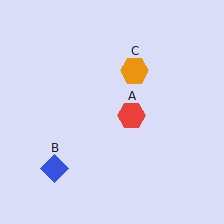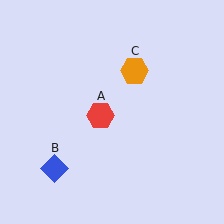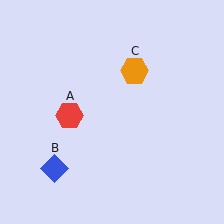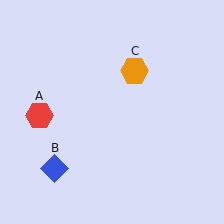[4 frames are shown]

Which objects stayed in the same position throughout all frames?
Blue diamond (object B) and orange hexagon (object C) remained stationary.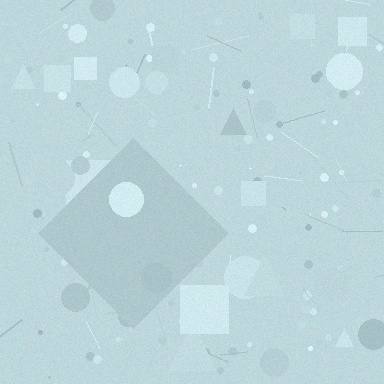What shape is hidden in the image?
A diamond is hidden in the image.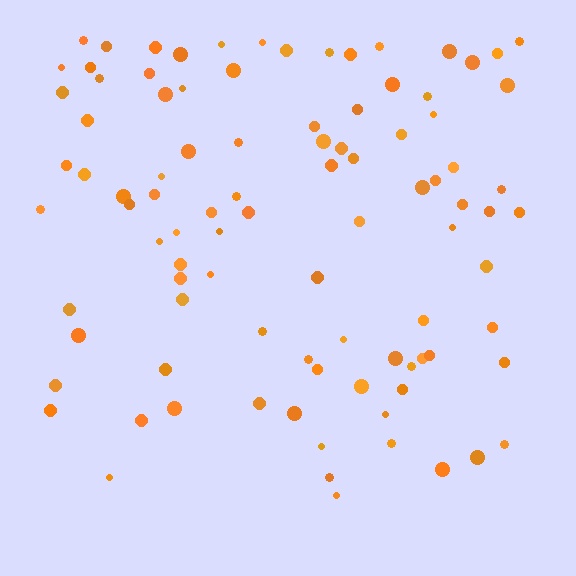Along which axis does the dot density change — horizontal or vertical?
Vertical.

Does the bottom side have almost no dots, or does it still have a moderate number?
Still a moderate number, just noticeably fewer than the top.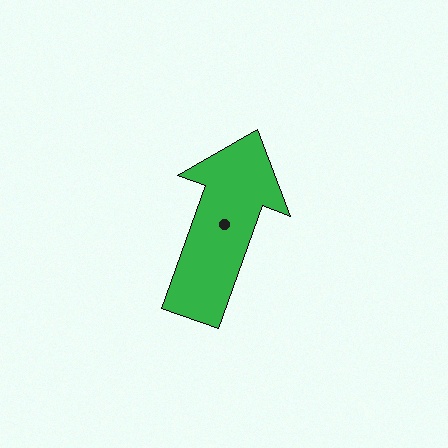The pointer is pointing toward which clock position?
Roughly 1 o'clock.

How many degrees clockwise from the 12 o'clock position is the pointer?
Approximately 20 degrees.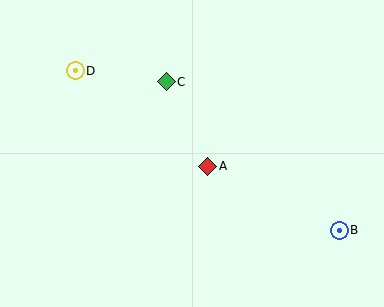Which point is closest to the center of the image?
Point A at (208, 166) is closest to the center.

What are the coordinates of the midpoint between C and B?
The midpoint between C and B is at (253, 156).